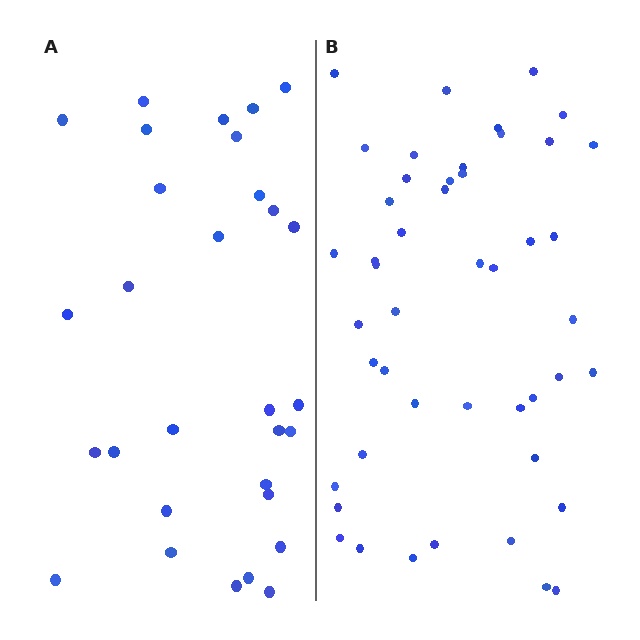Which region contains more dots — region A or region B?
Region B (the right region) has more dots.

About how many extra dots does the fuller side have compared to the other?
Region B has approximately 15 more dots than region A.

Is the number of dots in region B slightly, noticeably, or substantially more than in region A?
Region B has substantially more. The ratio is roughly 1.6 to 1.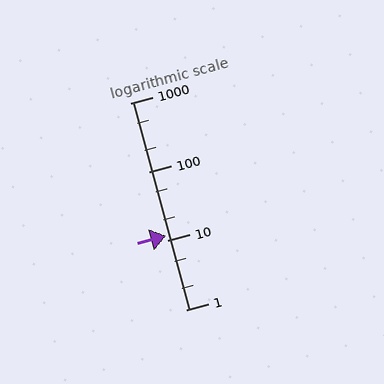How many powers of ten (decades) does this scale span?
The scale spans 3 decades, from 1 to 1000.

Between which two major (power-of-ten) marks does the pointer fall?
The pointer is between 10 and 100.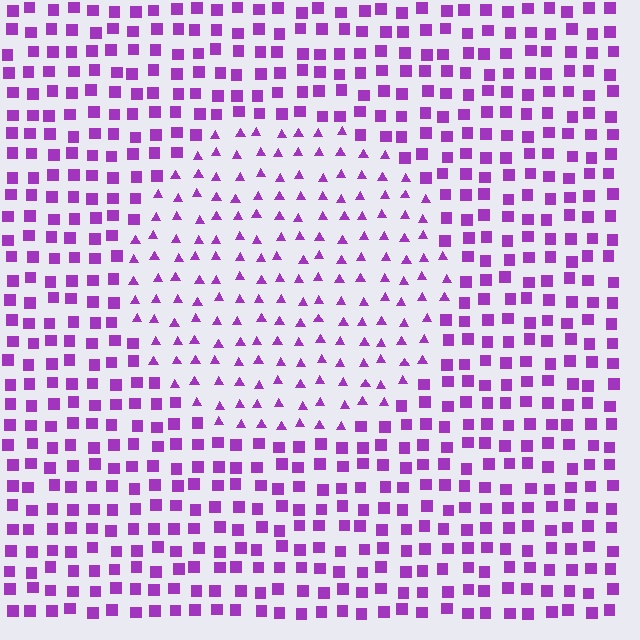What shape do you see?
I see a circle.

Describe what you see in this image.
The image is filled with small purple elements arranged in a uniform grid. A circle-shaped region contains triangles, while the surrounding area contains squares. The boundary is defined purely by the change in element shape.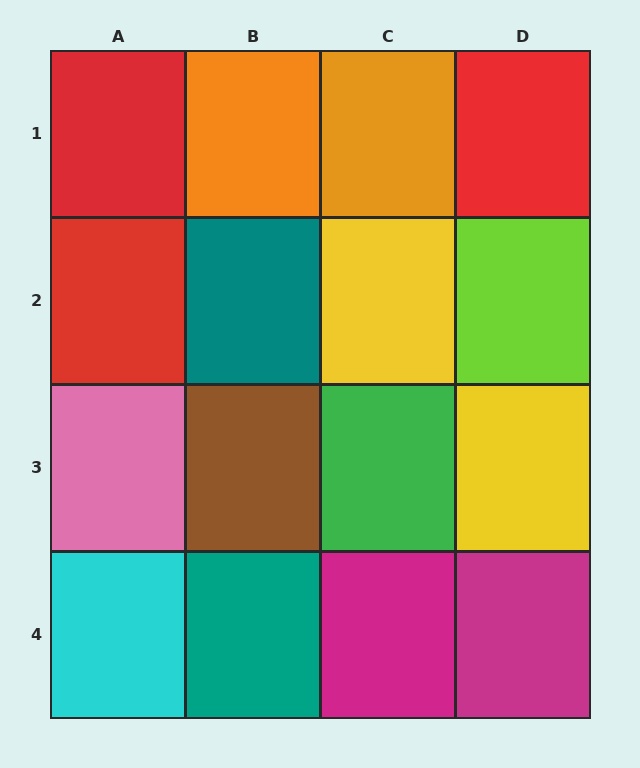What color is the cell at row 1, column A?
Red.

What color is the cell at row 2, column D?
Lime.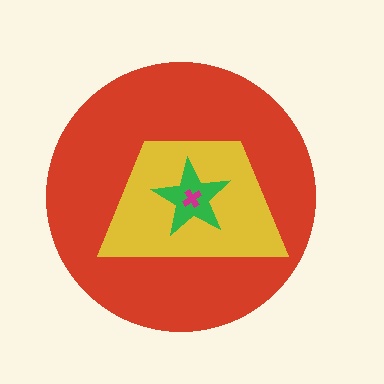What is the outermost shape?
The red circle.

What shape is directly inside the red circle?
The yellow trapezoid.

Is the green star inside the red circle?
Yes.